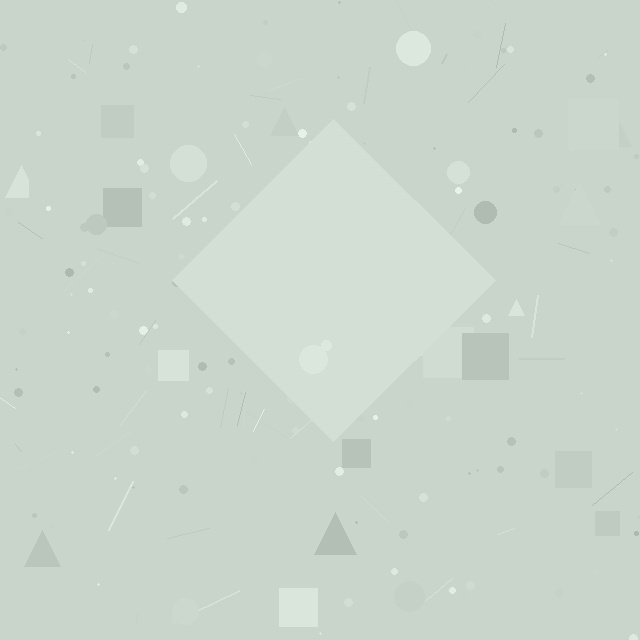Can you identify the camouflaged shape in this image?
The camouflaged shape is a diamond.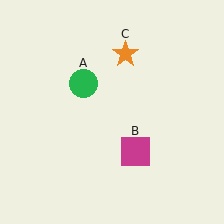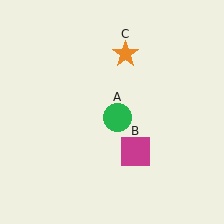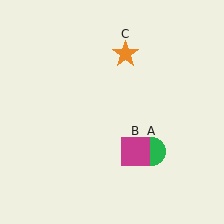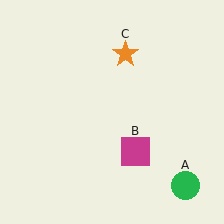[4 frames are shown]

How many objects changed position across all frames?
1 object changed position: green circle (object A).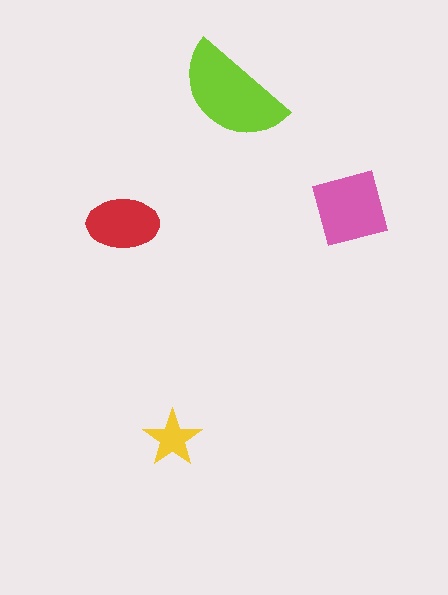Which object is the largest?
The lime semicircle.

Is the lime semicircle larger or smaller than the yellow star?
Larger.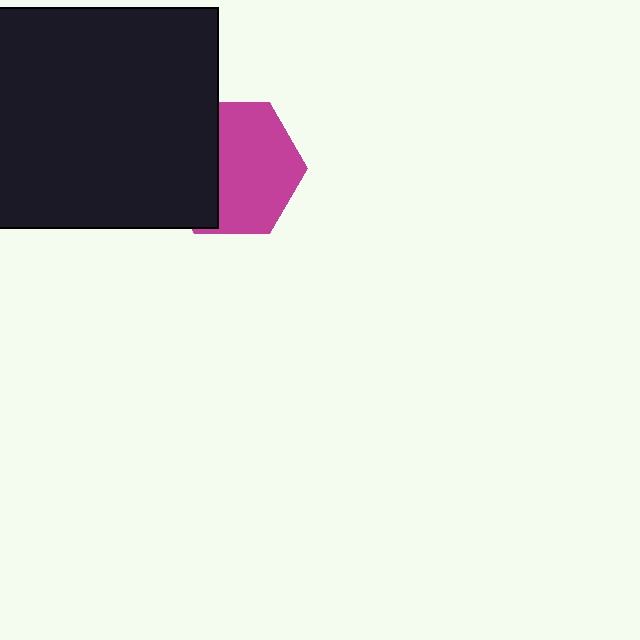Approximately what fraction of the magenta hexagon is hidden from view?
Roughly 38% of the magenta hexagon is hidden behind the black square.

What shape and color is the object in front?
The object in front is a black square.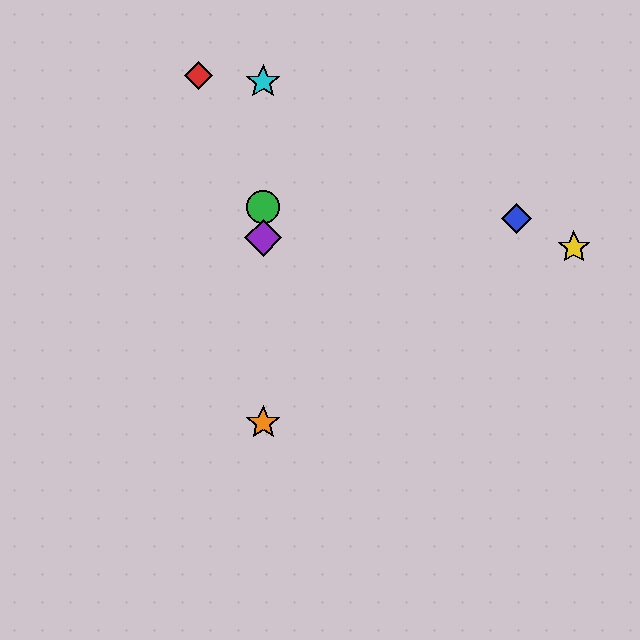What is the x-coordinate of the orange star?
The orange star is at x≈263.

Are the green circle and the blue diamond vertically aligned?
No, the green circle is at x≈263 and the blue diamond is at x≈516.